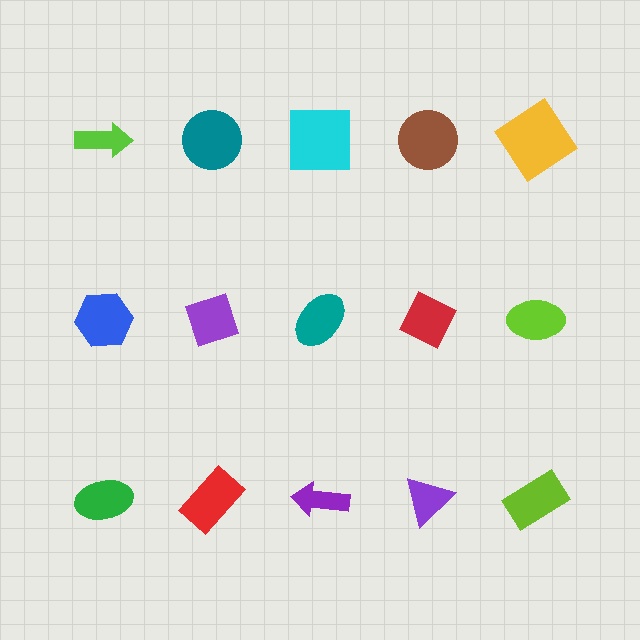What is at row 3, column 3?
A purple arrow.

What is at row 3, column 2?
A red rectangle.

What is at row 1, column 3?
A cyan square.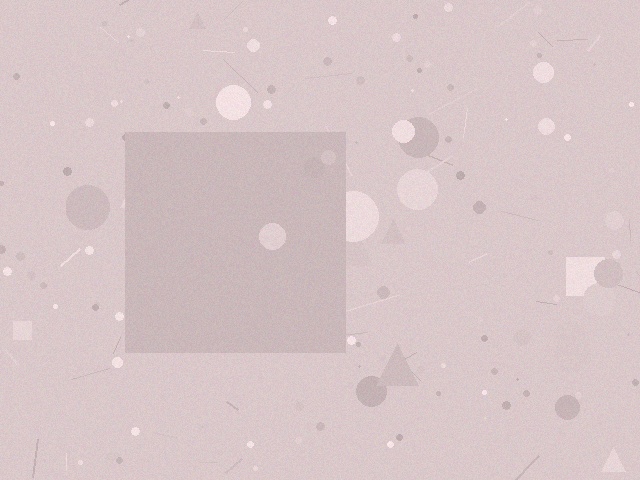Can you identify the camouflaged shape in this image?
The camouflaged shape is a square.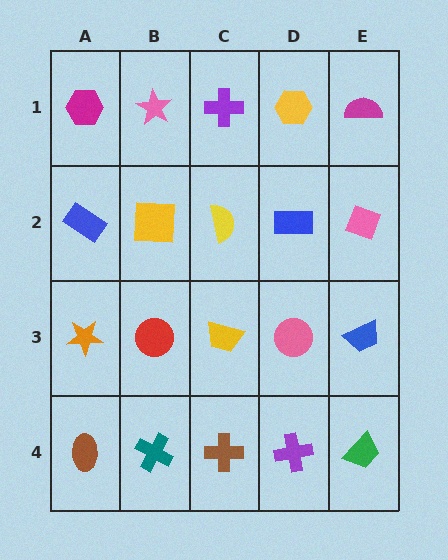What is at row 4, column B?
A teal cross.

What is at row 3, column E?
A blue trapezoid.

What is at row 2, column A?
A blue rectangle.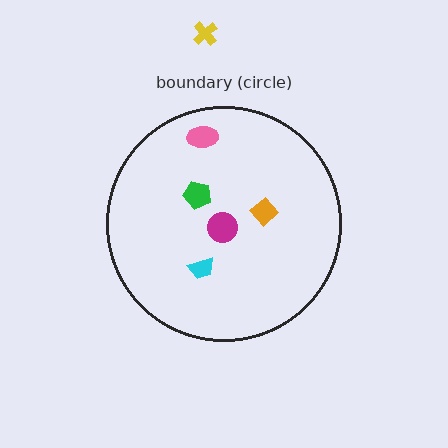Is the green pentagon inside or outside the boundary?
Inside.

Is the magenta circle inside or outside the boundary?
Inside.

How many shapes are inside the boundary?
5 inside, 1 outside.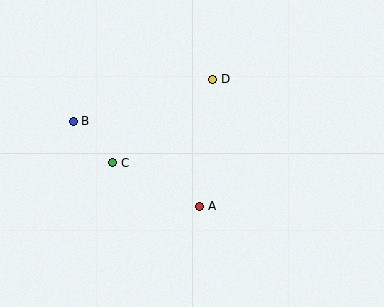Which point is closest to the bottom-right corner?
Point A is closest to the bottom-right corner.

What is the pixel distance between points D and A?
The distance between D and A is 128 pixels.